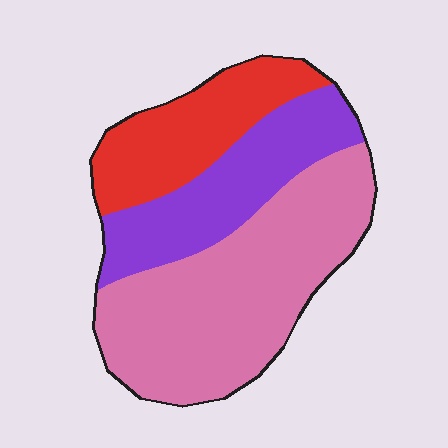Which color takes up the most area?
Pink, at roughly 50%.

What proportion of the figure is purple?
Purple covers 26% of the figure.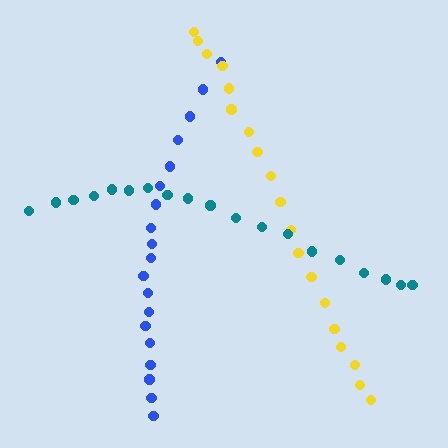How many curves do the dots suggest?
There are 3 distinct paths.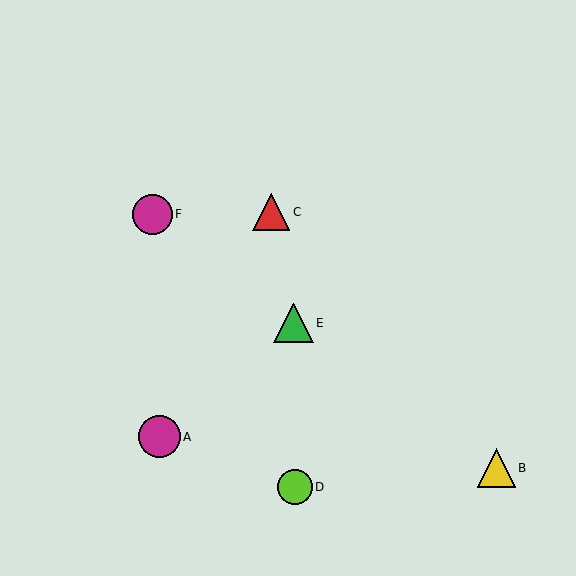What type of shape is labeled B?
Shape B is a yellow triangle.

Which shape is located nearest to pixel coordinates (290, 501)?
The lime circle (labeled D) at (295, 487) is nearest to that location.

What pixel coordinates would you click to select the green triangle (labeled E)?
Click at (293, 323) to select the green triangle E.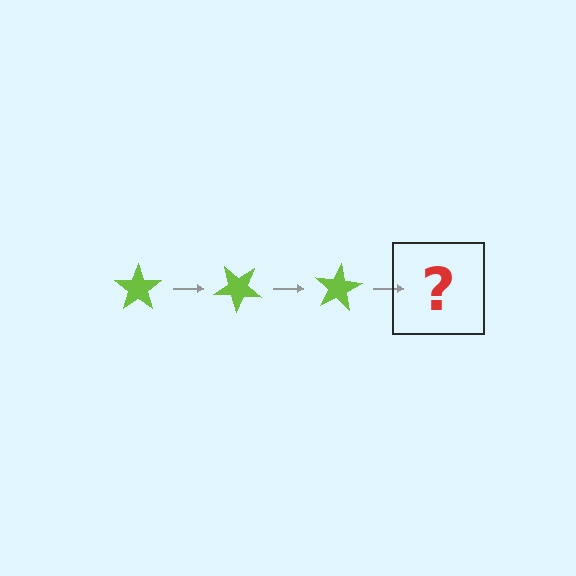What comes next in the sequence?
The next element should be a lime star rotated 120 degrees.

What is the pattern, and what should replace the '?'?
The pattern is that the star rotates 40 degrees each step. The '?' should be a lime star rotated 120 degrees.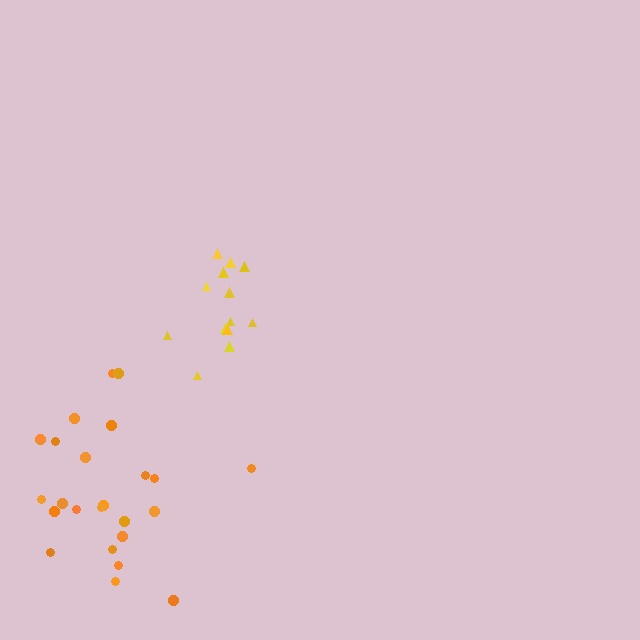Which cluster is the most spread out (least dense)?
Yellow.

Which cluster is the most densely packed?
Orange.